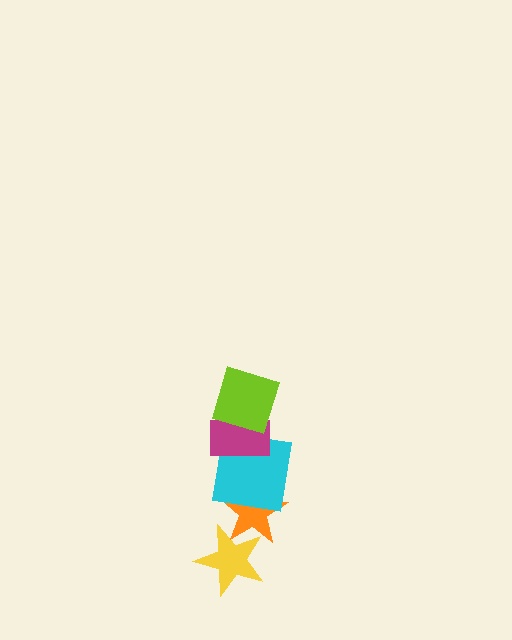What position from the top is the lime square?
The lime square is 1st from the top.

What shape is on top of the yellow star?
The orange star is on top of the yellow star.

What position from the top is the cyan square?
The cyan square is 3rd from the top.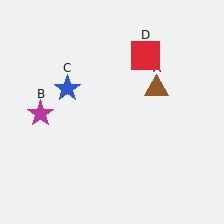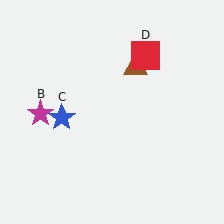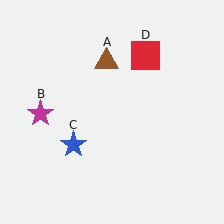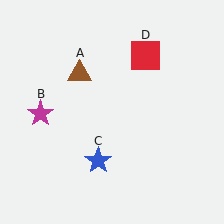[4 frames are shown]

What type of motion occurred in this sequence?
The brown triangle (object A), blue star (object C) rotated counterclockwise around the center of the scene.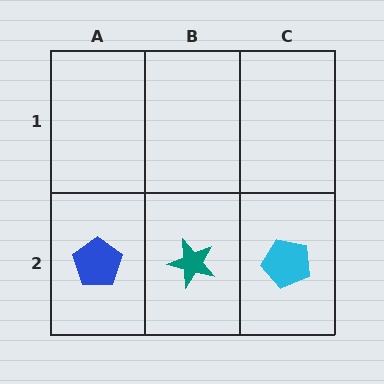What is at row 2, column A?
A blue pentagon.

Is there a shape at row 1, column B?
No, that cell is empty.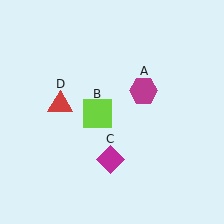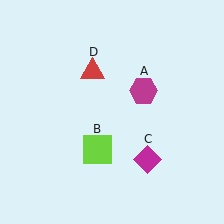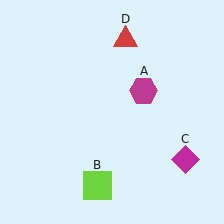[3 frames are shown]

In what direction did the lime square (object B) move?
The lime square (object B) moved down.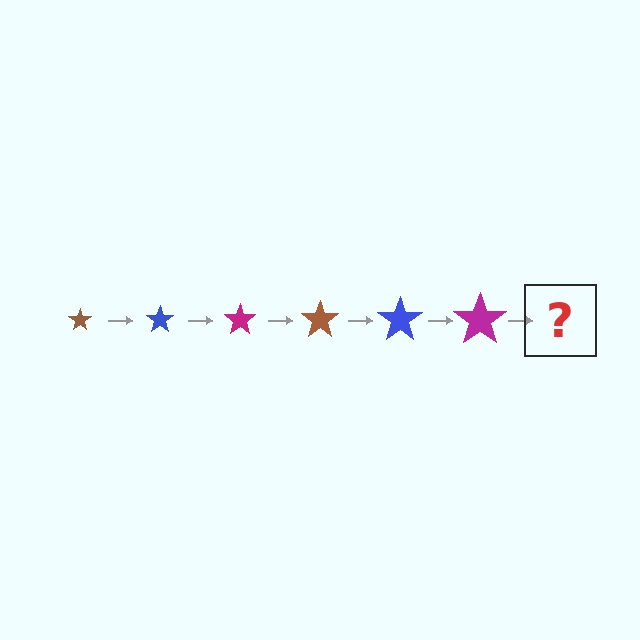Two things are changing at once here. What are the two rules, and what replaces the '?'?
The two rules are that the star grows larger each step and the color cycles through brown, blue, and magenta. The '?' should be a brown star, larger than the previous one.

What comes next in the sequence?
The next element should be a brown star, larger than the previous one.